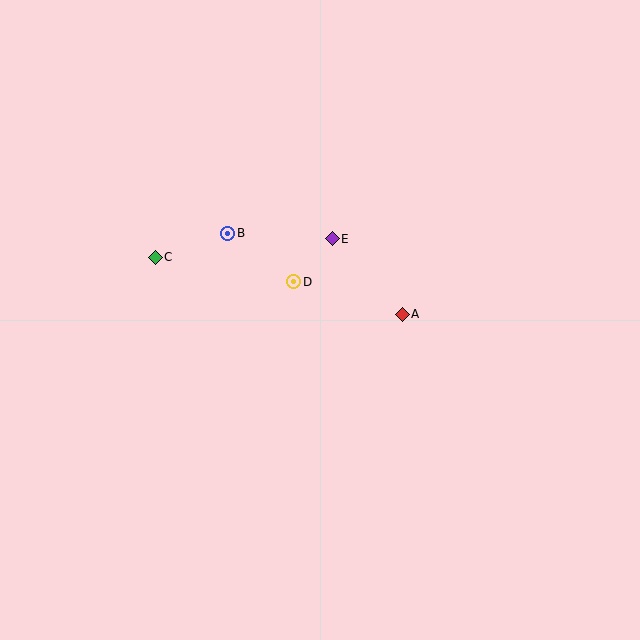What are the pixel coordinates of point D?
Point D is at (294, 282).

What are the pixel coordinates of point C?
Point C is at (155, 257).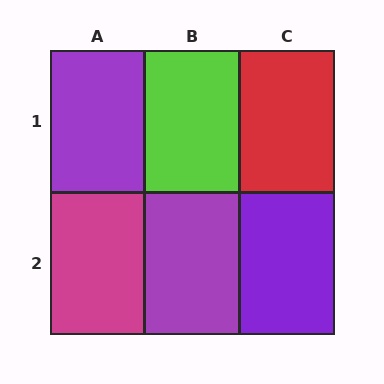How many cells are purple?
3 cells are purple.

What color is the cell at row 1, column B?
Lime.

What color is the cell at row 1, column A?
Purple.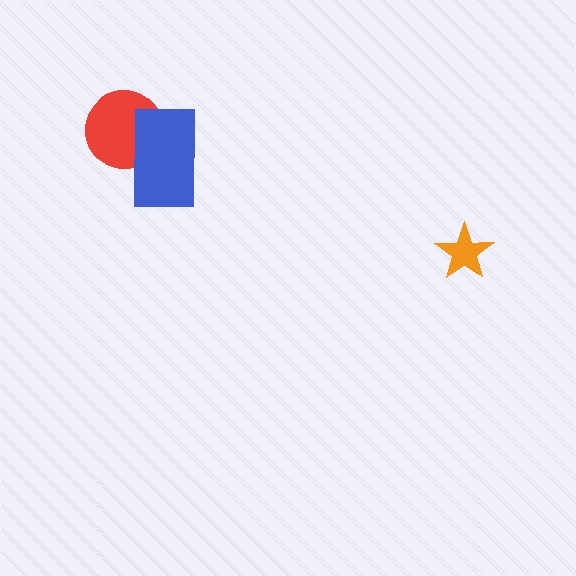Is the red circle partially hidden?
Yes, it is partially covered by another shape.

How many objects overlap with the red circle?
1 object overlaps with the red circle.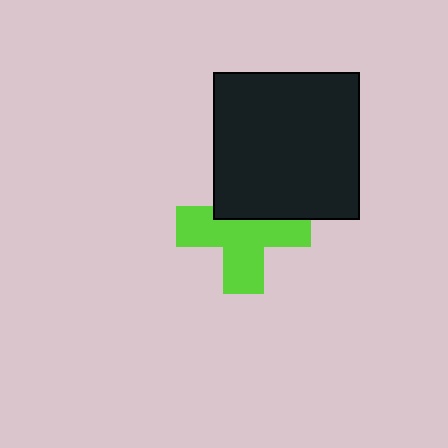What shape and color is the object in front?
The object in front is a black square.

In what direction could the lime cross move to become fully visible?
The lime cross could move down. That would shift it out from behind the black square entirely.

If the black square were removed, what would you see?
You would see the complete lime cross.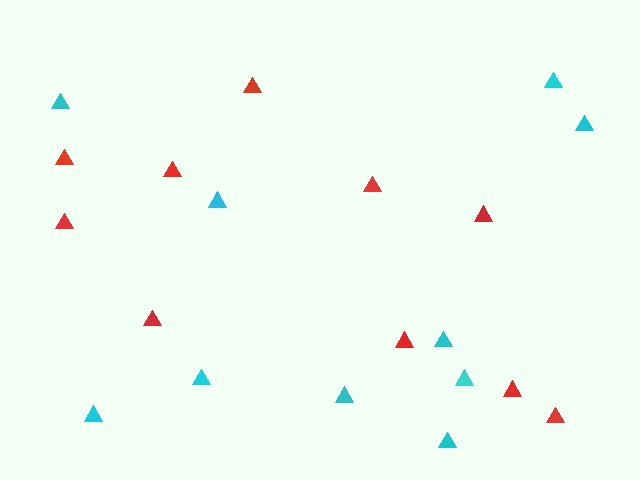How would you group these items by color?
There are 2 groups: one group of cyan triangles (10) and one group of red triangles (10).